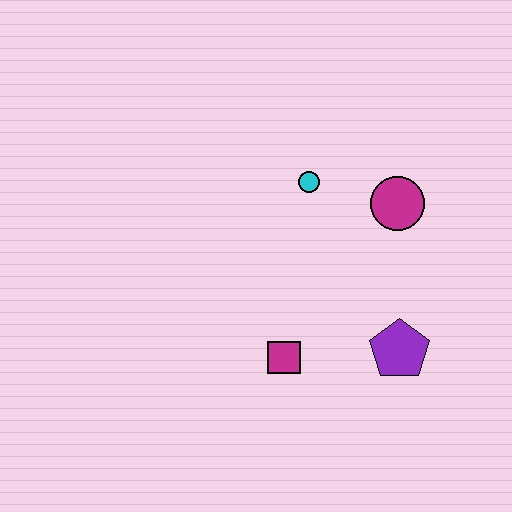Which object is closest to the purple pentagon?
The magenta square is closest to the purple pentagon.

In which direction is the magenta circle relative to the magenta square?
The magenta circle is above the magenta square.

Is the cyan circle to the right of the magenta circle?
No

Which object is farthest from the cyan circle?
The purple pentagon is farthest from the cyan circle.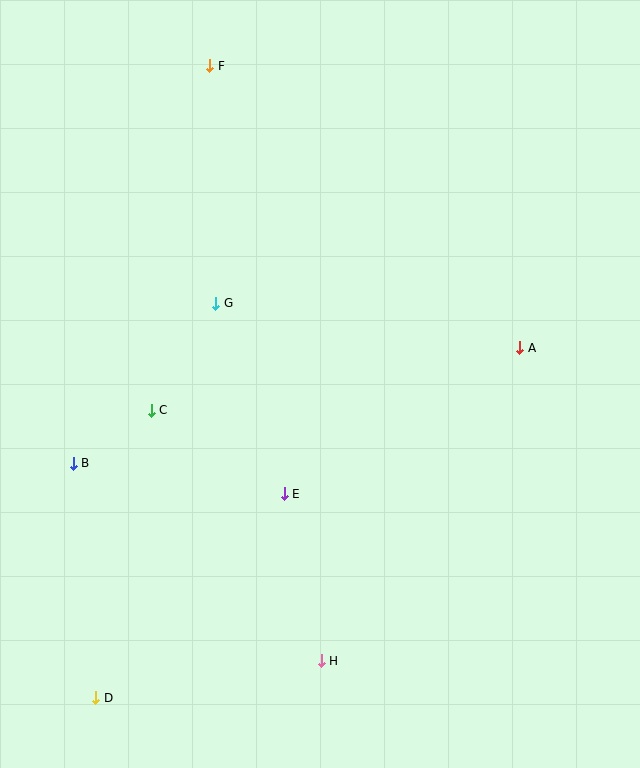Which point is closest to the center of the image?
Point E at (284, 494) is closest to the center.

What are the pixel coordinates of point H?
Point H is at (321, 661).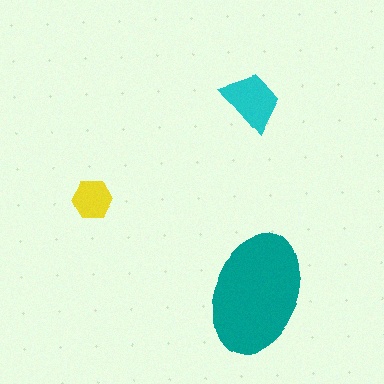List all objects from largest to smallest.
The teal ellipse, the cyan trapezoid, the yellow hexagon.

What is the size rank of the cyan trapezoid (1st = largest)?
2nd.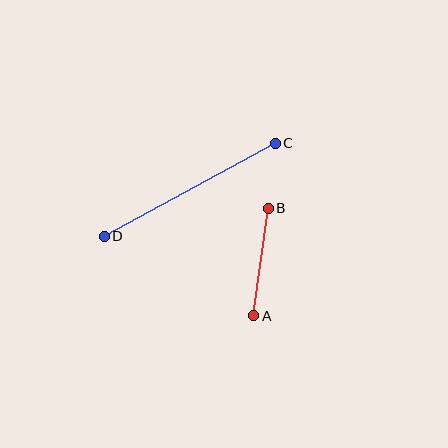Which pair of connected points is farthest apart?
Points C and D are farthest apart.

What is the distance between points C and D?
The distance is approximately 195 pixels.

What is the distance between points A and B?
The distance is approximately 108 pixels.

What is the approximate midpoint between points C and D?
The midpoint is at approximately (190, 190) pixels.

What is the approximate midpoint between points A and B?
The midpoint is at approximately (261, 262) pixels.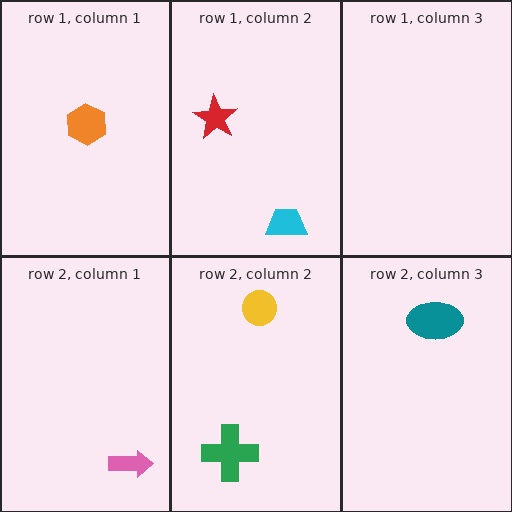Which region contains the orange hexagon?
The row 1, column 1 region.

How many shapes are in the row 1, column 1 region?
1.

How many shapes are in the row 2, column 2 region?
2.